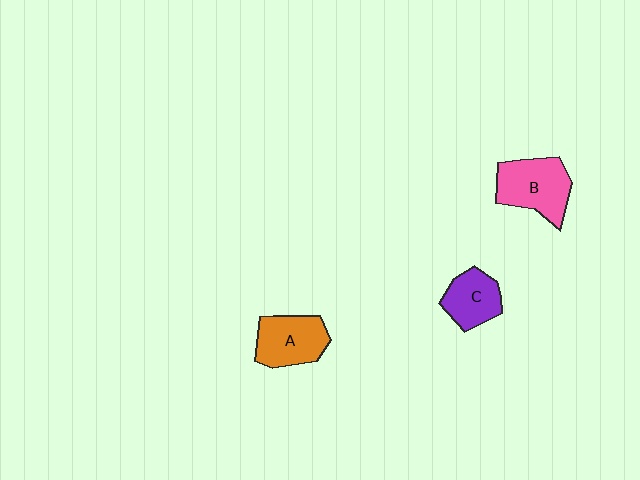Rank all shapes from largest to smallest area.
From largest to smallest: B (pink), A (orange), C (purple).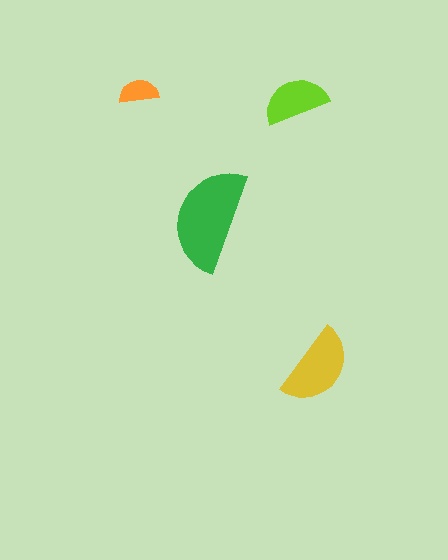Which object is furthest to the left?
The orange semicircle is leftmost.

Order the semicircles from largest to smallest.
the green one, the yellow one, the lime one, the orange one.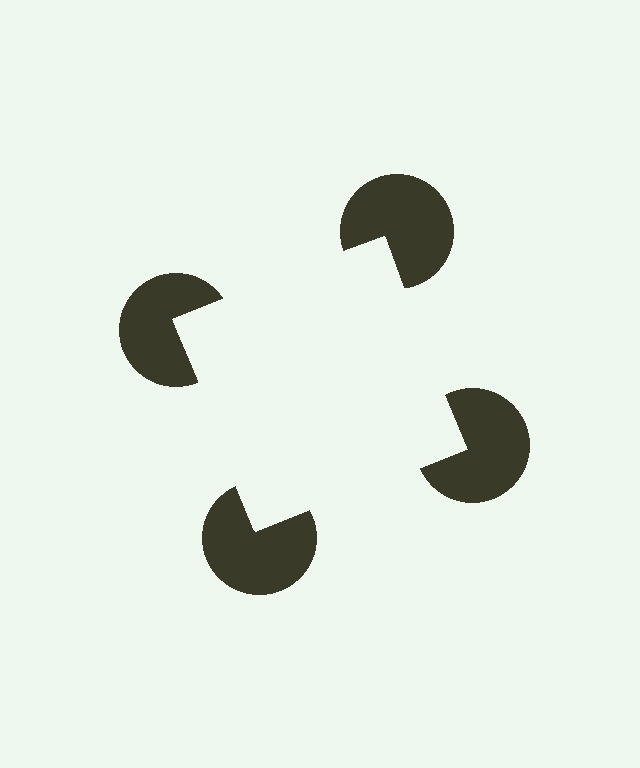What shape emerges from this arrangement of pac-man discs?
An illusory square — its edges are inferred from the aligned wedge cuts in the pac-man discs, not physically drawn.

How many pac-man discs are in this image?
There are 4 — one at each vertex of the illusory square.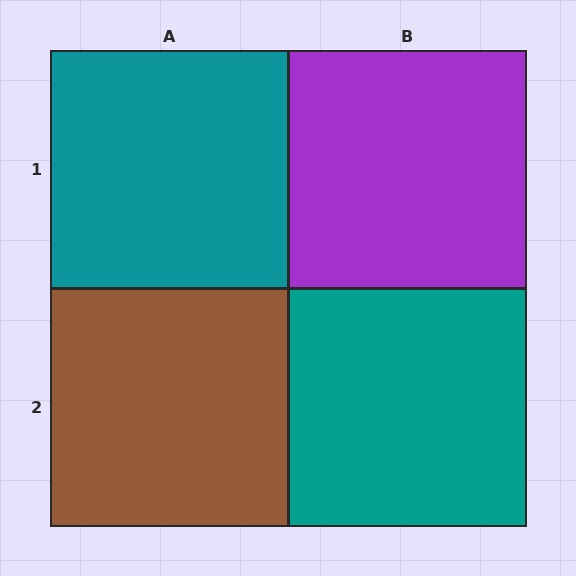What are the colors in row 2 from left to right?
Brown, teal.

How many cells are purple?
1 cell is purple.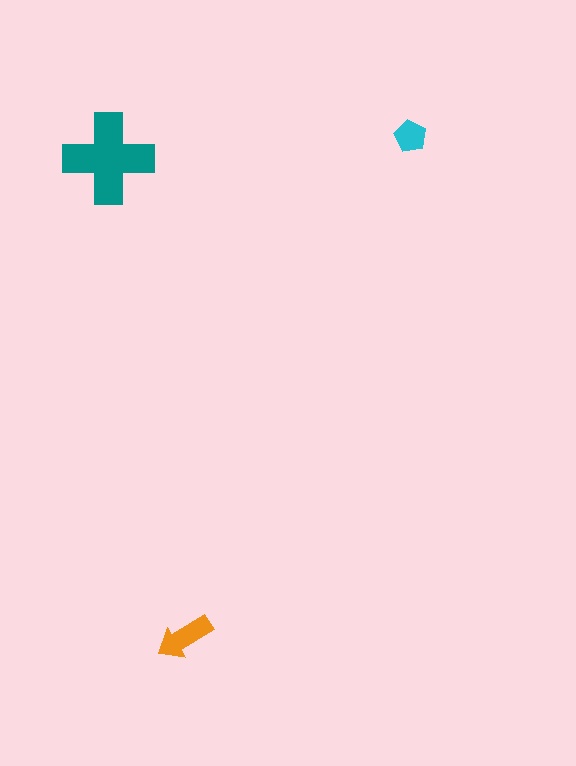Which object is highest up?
The cyan pentagon is topmost.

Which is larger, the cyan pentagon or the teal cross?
The teal cross.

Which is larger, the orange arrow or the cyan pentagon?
The orange arrow.